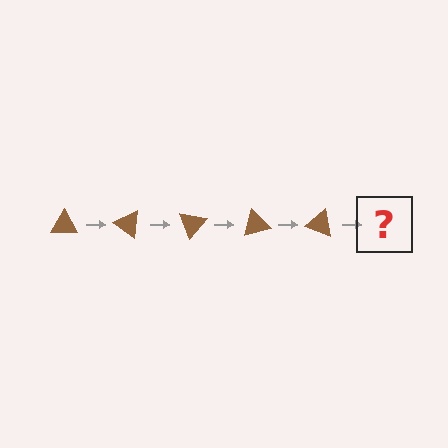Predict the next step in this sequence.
The next step is a brown triangle rotated 175 degrees.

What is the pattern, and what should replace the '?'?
The pattern is that the triangle rotates 35 degrees each step. The '?' should be a brown triangle rotated 175 degrees.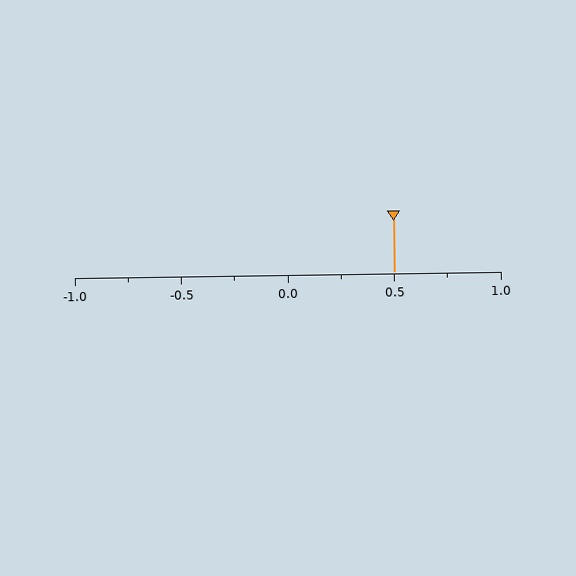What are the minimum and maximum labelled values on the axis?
The axis runs from -1.0 to 1.0.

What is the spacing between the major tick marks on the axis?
The major ticks are spaced 0.5 apart.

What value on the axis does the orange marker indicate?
The marker indicates approximately 0.5.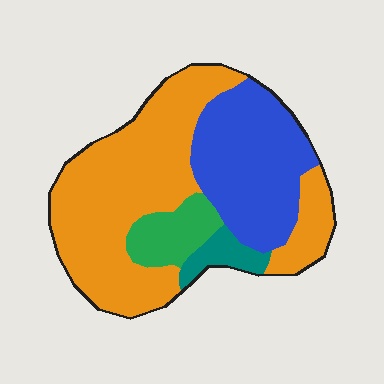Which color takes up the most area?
Orange, at roughly 55%.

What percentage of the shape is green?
Green covers about 10% of the shape.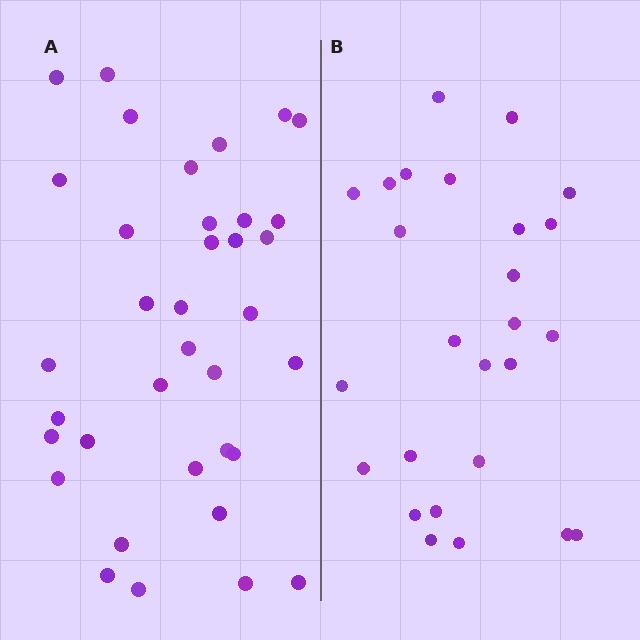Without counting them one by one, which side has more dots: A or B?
Region A (the left region) has more dots.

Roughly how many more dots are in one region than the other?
Region A has roughly 10 or so more dots than region B.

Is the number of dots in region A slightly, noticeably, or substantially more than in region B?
Region A has noticeably more, but not dramatically so. The ratio is roughly 1.4 to 1.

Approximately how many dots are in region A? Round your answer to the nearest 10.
About 40 dots. (The exact count is 36, which rounds to 40.)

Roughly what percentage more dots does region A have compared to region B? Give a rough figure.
About 40% more.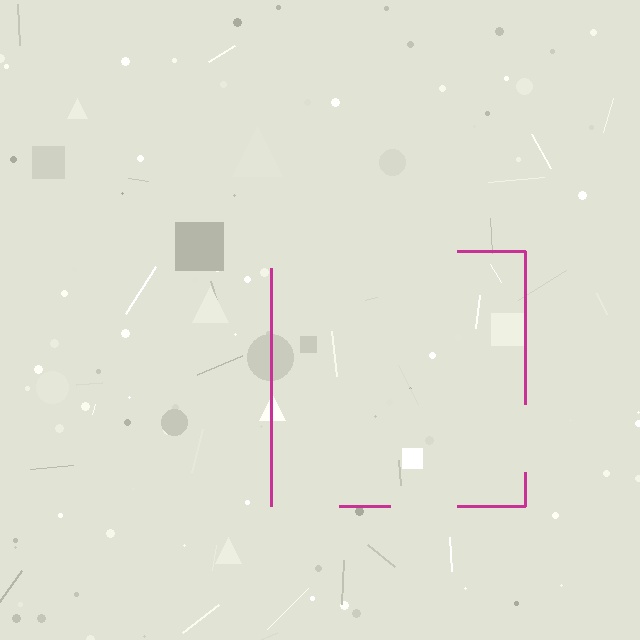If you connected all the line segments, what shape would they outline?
They would outline a square.